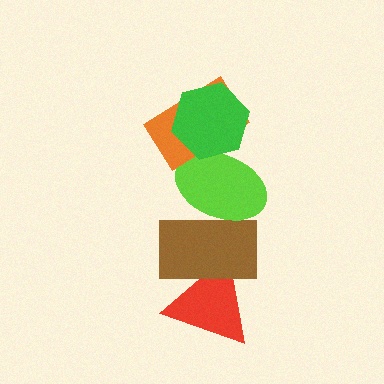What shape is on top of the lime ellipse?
The orange rectangle is on top of the lime ellipse.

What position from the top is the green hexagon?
The green hexagon is 1st from the top.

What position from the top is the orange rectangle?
The orange rectangle is 2nd from the top.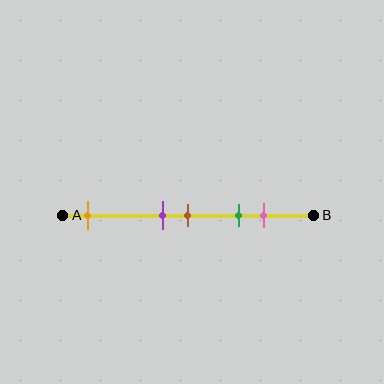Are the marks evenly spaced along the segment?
No, the marks are not evenly spaced.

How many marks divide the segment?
There are 5 marks dividing the segment.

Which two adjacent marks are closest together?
The purple and brown marks are the closest adjacent pair.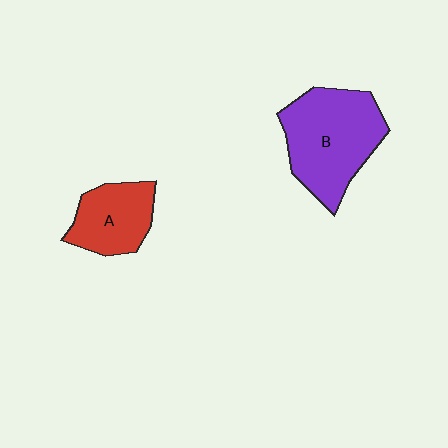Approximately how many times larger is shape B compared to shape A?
Approximately 1.7 times.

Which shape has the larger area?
Shape B (purple).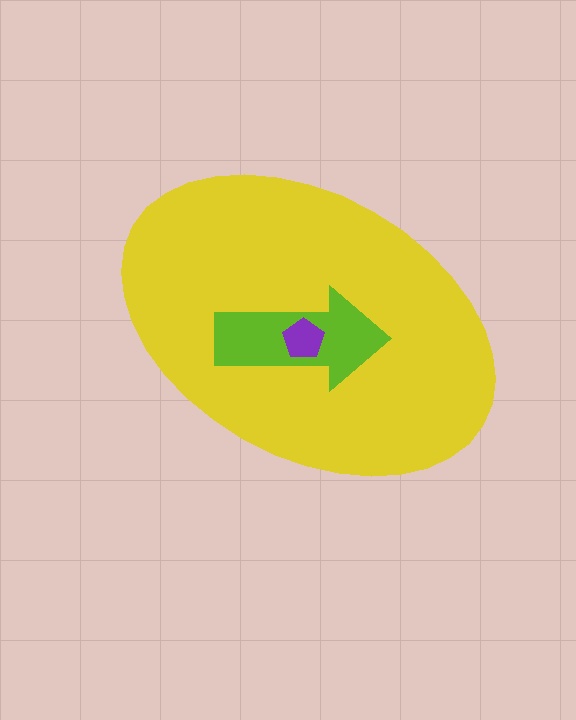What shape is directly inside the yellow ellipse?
The lime arrow.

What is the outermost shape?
The yellow ellipse.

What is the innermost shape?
The purple pentagon.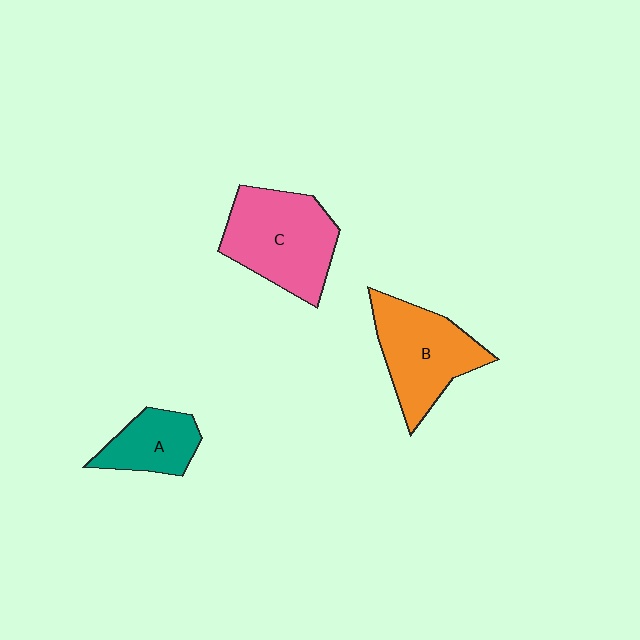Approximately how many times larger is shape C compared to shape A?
Approximately 1.9 times.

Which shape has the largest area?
Shape C (pink).